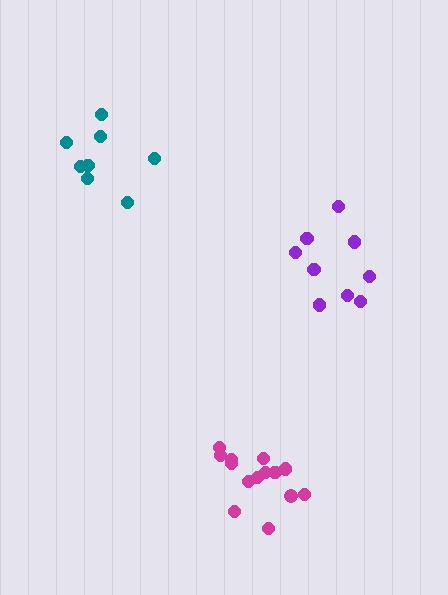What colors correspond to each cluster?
The clusters are colored: teal, purple, magenta.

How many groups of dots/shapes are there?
There are 3 groups.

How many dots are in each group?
Group 1: 8 dots, Group 2: 9 dots, Group 3: 14 dots (31 total).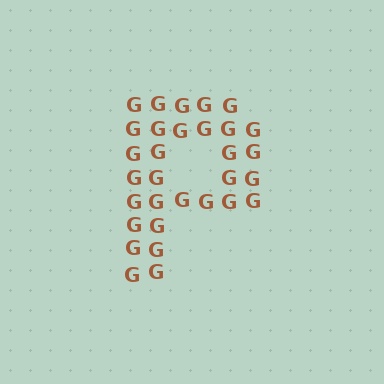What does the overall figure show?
The overall figure shows the letter P.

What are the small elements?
The small elements are letter G's.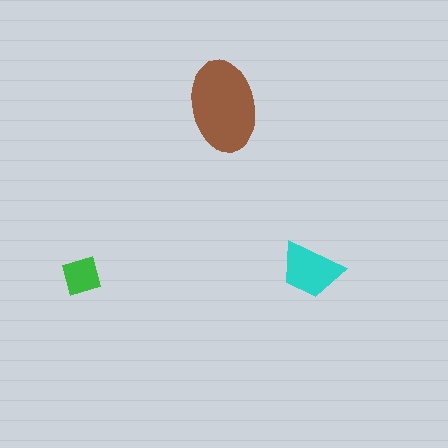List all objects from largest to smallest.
The brown ellipse, the cyan trapezoid, the green square.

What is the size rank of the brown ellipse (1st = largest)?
1st.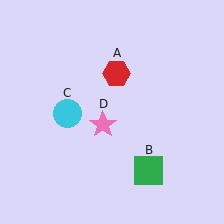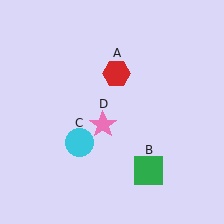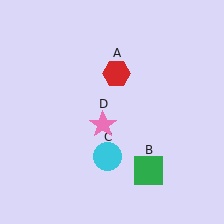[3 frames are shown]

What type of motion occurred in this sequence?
The cyan circle (object C) rotated counterclockwise around the center of the scene.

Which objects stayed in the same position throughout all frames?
Red hexagon (object A) and green square (object B) and pink star (object D) remained stationary.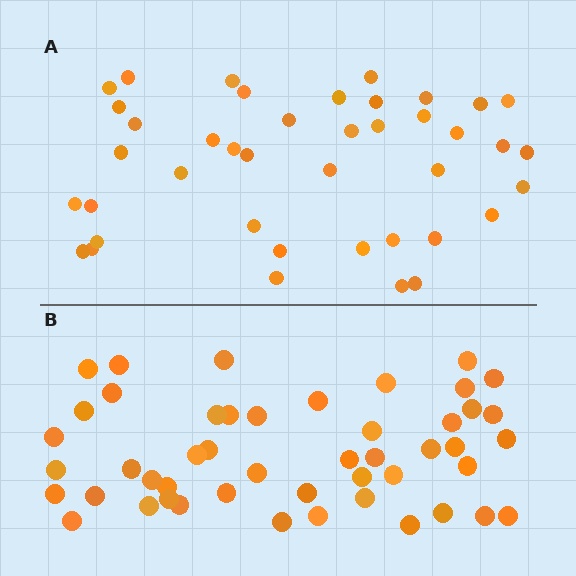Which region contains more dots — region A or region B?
Region B (the bottom region) has more dots.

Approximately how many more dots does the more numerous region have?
Region B has roughly 8 or so more dots than region A.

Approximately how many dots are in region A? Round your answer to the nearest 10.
About 40 dots. (The exact count is 41, which rounds to 40.)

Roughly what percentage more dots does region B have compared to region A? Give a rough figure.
About 15% more.